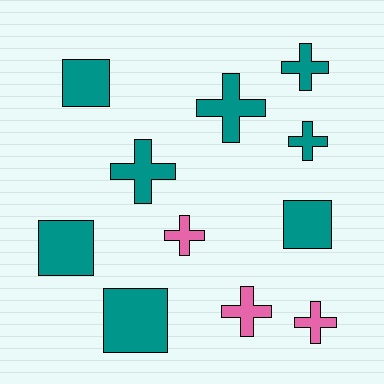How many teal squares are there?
There are 4 teal squares.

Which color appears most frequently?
Teal, with 8 objects.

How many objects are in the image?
There are 11 objects.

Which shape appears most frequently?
Cross, with 7 objects.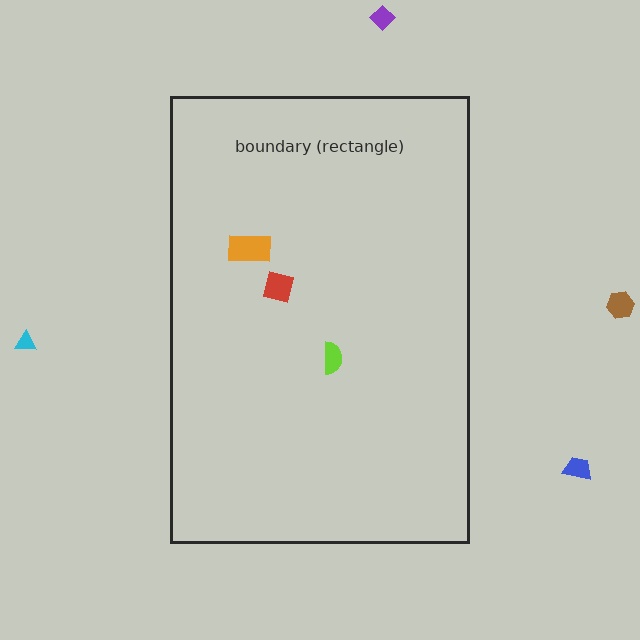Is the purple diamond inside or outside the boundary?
Outside.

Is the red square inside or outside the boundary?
Inside.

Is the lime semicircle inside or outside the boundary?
Inside.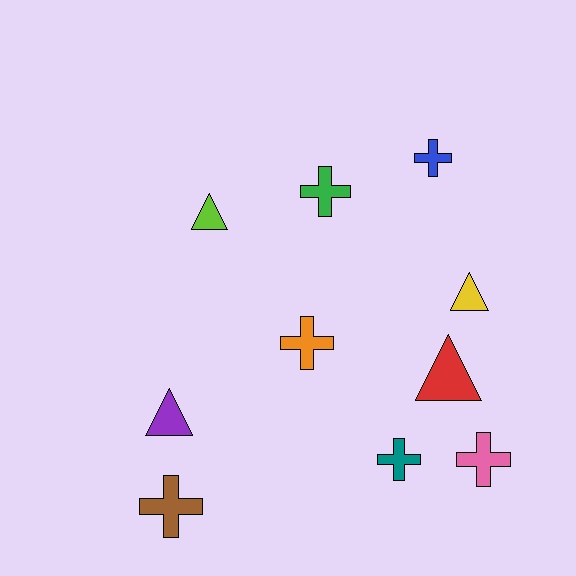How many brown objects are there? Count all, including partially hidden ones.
There is 1 brown object.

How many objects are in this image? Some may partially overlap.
There are 10 objects.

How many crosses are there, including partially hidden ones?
There are 6 crosses.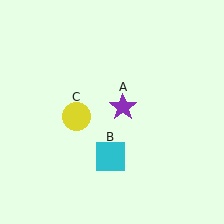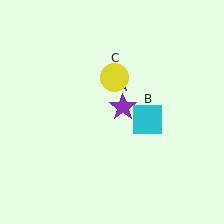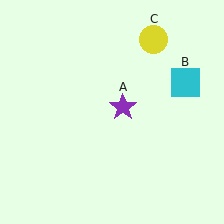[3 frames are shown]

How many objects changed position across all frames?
2 objects changed position: cyan square (object B), yellow circle (object C).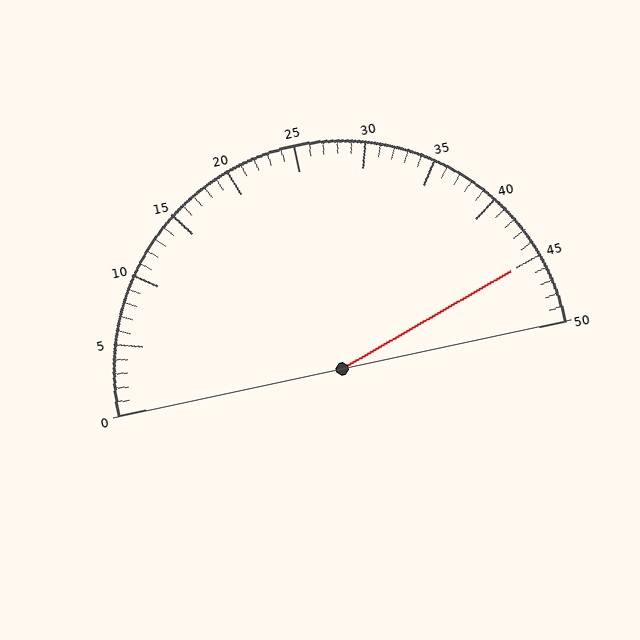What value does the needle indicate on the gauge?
The needle indicates approximately 45.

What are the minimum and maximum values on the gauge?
The gauge ranges from 0 to 50.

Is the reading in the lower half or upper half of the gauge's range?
The reading is in the upper half of the range (0 to 50).